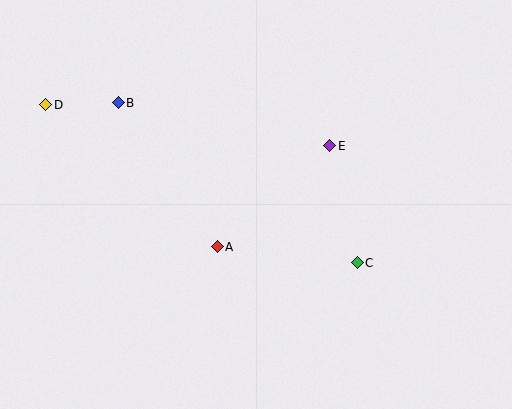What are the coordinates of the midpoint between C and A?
The midpoint between C and A is at (287, 255).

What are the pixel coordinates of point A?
Point A is at (217, 247).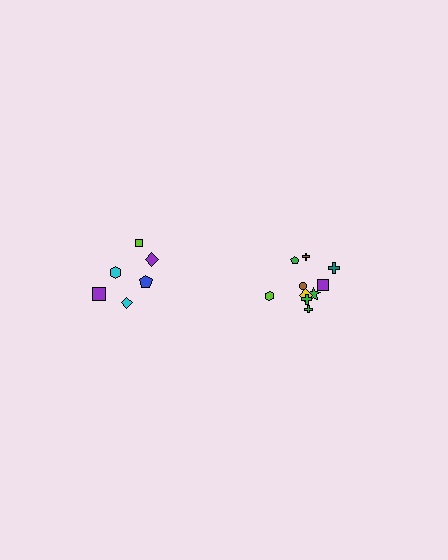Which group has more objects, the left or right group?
The right group.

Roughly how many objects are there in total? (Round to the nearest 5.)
Roughly 15 objects in total.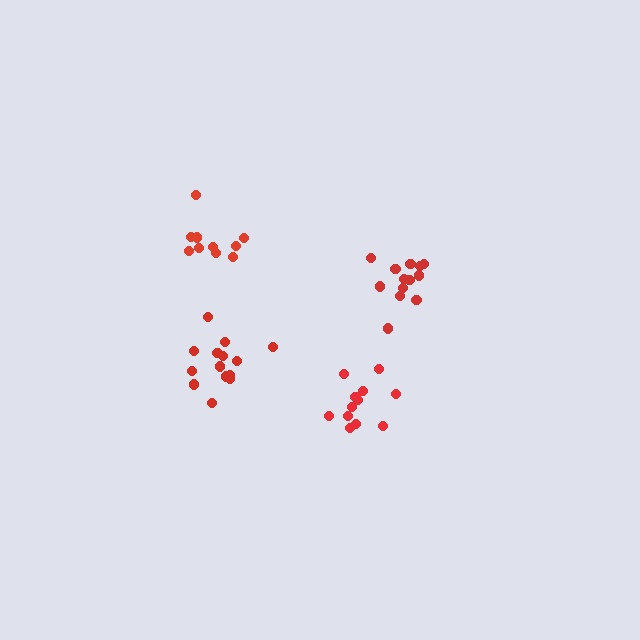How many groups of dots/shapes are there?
There are 4 groups.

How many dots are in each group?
Group 1: 14 dots, Group 2: 12 dots, Group 3: 10 dots, Group 4: 13 dots (49 total).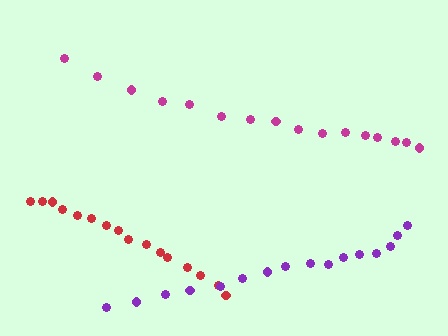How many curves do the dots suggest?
There are 3 distinct paths.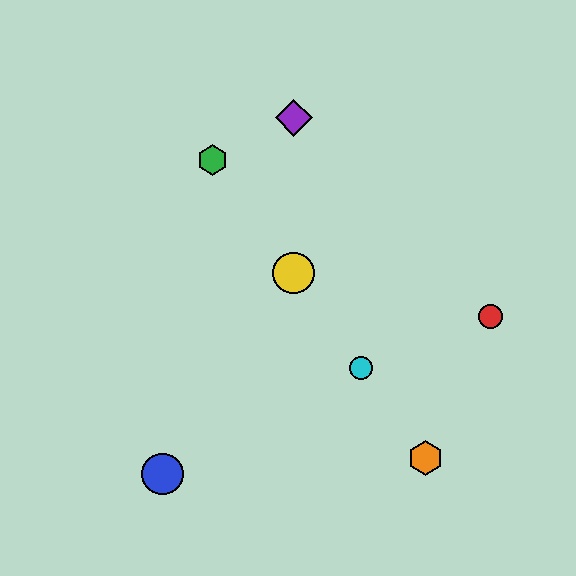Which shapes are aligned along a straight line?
The green hexagon, the yellow circle, the orange hexagon, the cyan circle are aligned along a straight line.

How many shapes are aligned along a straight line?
4 shapes (the green hexagon, the yellow circle, the orange hexagon, the cyan circle) are aligned along a straight line.